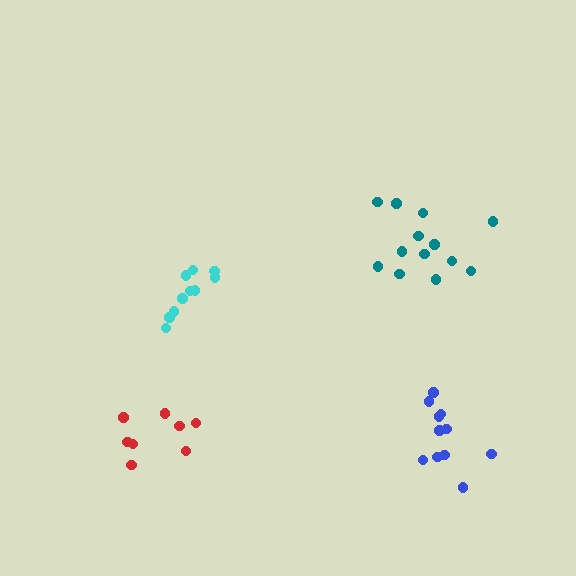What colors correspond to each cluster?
The clusters are colored: red, blue, teal, cyan.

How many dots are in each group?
Group 1: 8 dots, Group 2: 11 dots, Group 3: 13 dots, Group 4: 10 dots (42 total).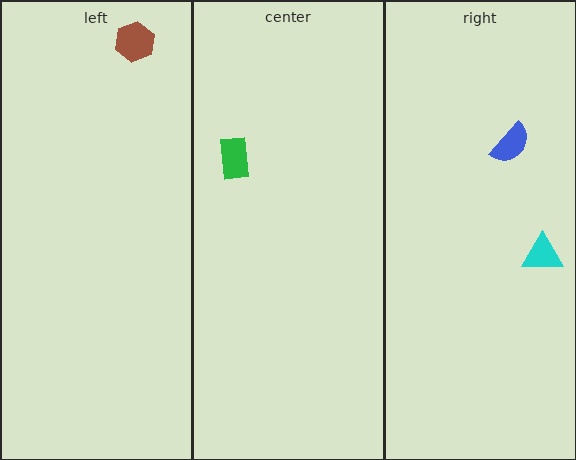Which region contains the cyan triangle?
The right region.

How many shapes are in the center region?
1.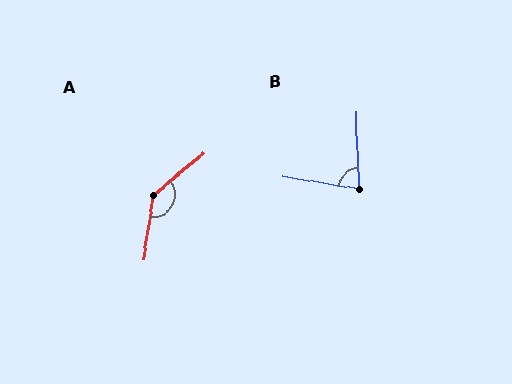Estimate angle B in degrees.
Approximately 79 degrees.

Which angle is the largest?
A, at approximately 138 degrees.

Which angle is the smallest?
B, at approximately 79 degrees.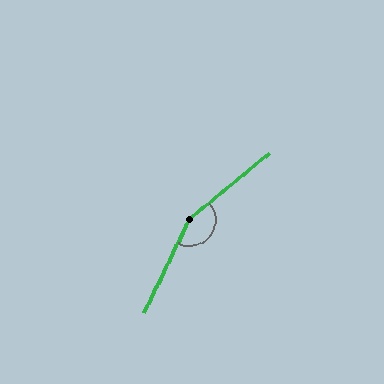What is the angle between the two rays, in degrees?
Approximately 156 degrees.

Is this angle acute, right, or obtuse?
It is obtuse.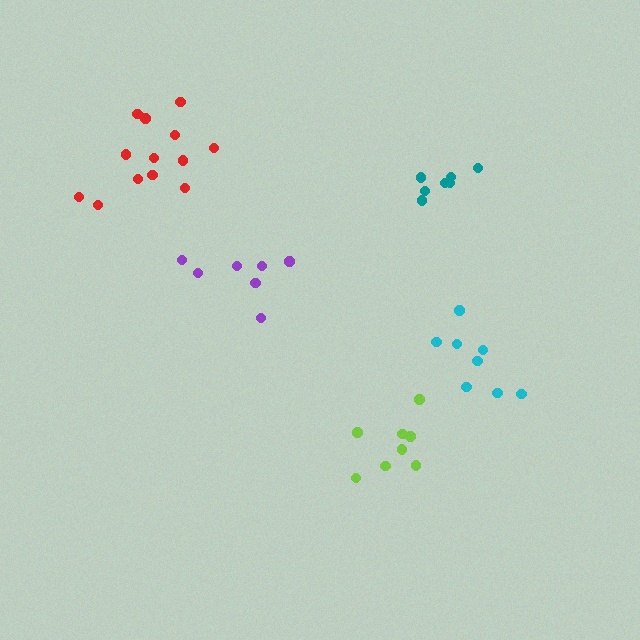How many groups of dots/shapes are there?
There are 5 groups.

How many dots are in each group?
Group 1: 7 dots, Group 2: 7 dots, Group 3: 8 dots, Group 4: 8 dots, Group 5: 13 dots (43 total).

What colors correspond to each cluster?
The clusters are colored: purple, teal, lime, cyan, red.